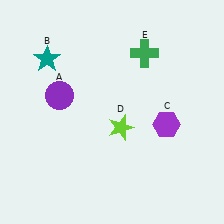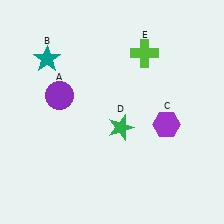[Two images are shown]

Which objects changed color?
D changed from lime to green. E changed from green to lime.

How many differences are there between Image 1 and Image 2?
There are 2 differences between the two images.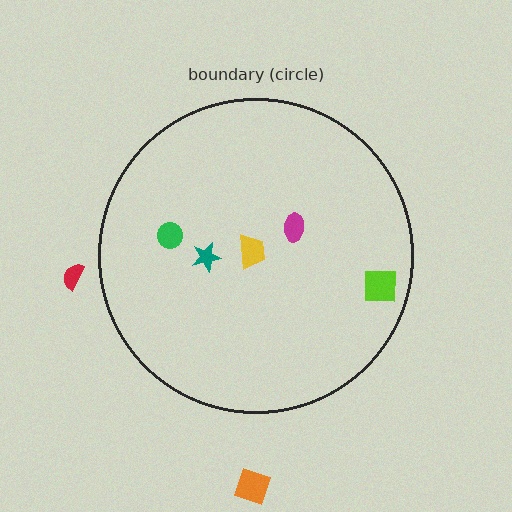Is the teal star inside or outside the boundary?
Inside.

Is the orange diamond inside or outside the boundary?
Outside.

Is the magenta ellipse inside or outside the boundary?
Inside.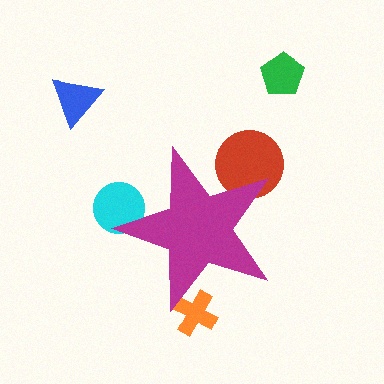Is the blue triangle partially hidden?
No, the blue triangle is fully visible.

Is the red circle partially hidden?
Yes, the red circle is partially hidden behind the magenta star.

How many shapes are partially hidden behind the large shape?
3 shapes are partially hidden.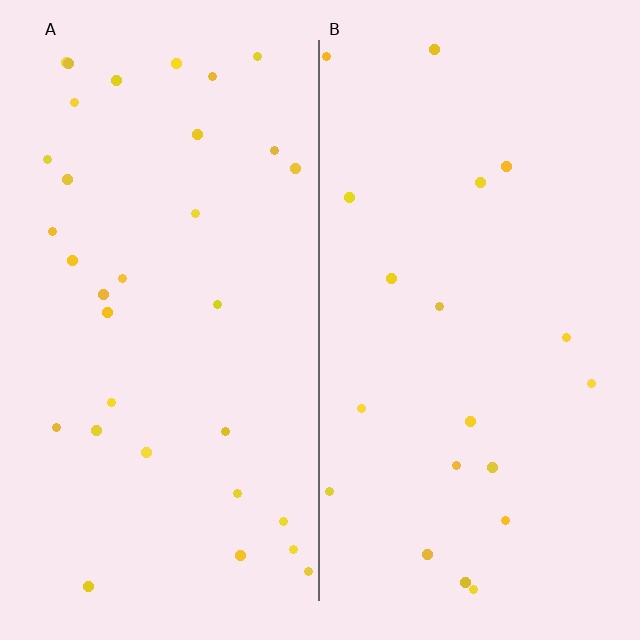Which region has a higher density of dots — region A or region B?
A (the left).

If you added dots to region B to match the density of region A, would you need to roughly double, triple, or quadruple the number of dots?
Approximately double.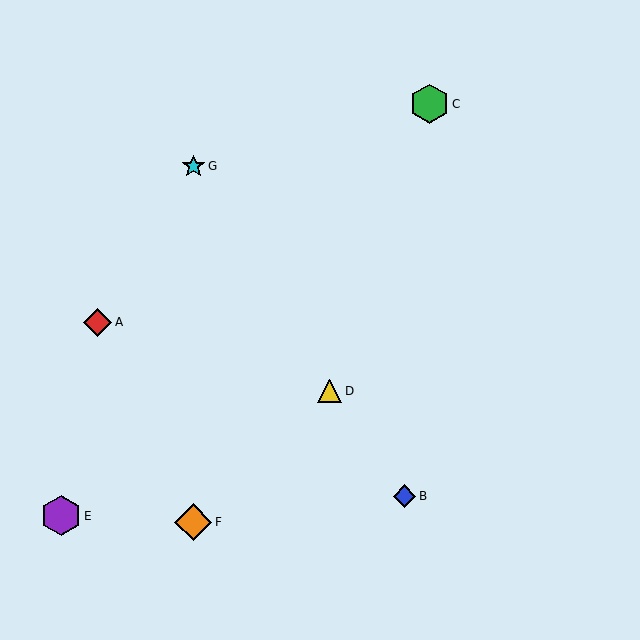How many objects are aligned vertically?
2 objects (F, G) are aligned vertically.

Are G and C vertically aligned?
No, G is at x≈193 and C is at x≈429.